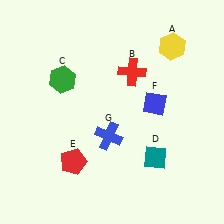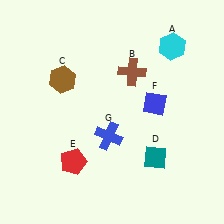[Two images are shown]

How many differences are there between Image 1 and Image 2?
There are 3 differences between the two images.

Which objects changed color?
A changed from yellow to cyan. B changed from red to brown. C changed from green to brown.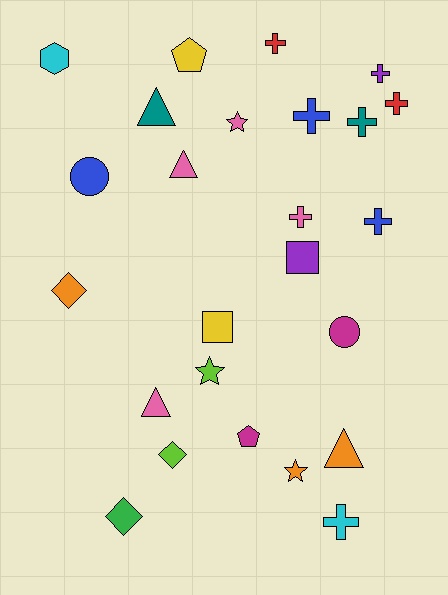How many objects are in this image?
There are 25 objects.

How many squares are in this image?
There are 2 squares.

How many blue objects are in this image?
There are 3 blue objects.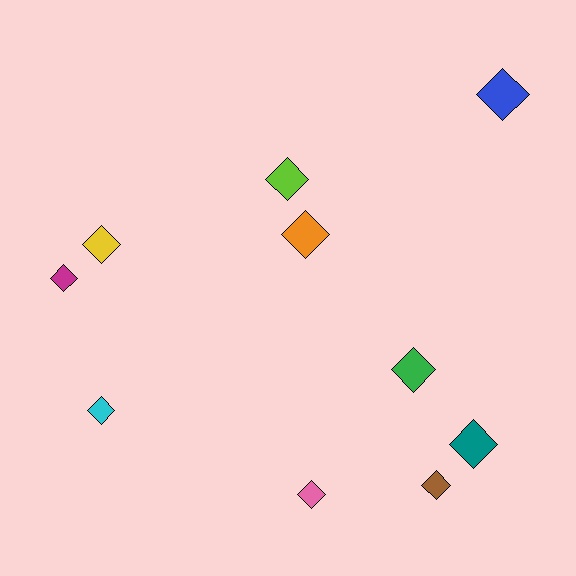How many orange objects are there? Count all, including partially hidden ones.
There is 1 orange object.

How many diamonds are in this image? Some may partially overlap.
There are 10 diamonds.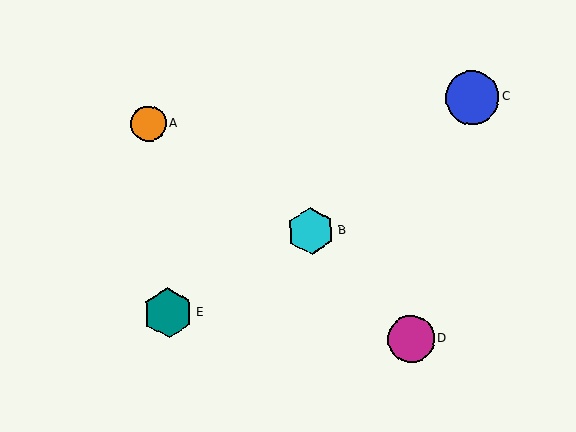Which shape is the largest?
The blue circle (labeled C) is the largest.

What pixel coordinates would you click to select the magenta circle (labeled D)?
Click at (411, 339) to select the magenta circle D.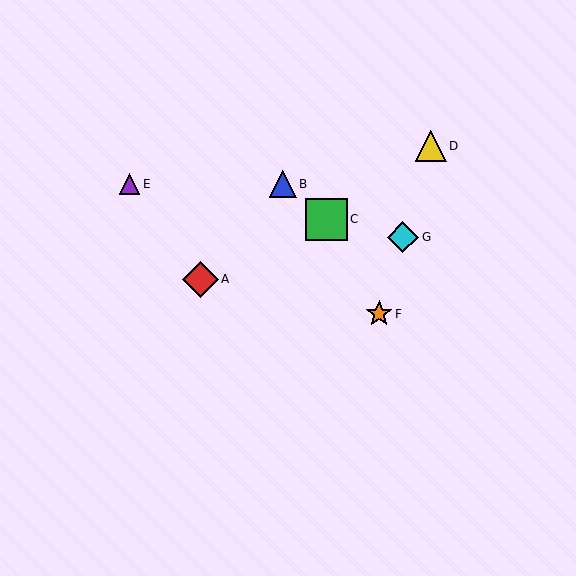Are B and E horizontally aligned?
Yes, both are at y≈184.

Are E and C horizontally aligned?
No, E is at y≈184 and C is at y≈219.